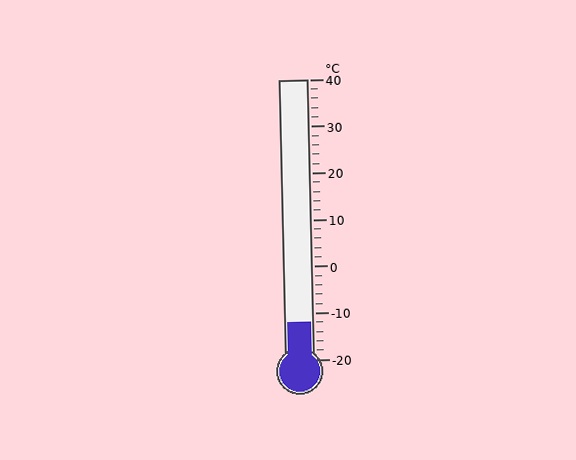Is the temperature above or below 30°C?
The temperature is below 30°C.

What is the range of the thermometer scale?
The thermometer scale ranges from -20°C to 40°C.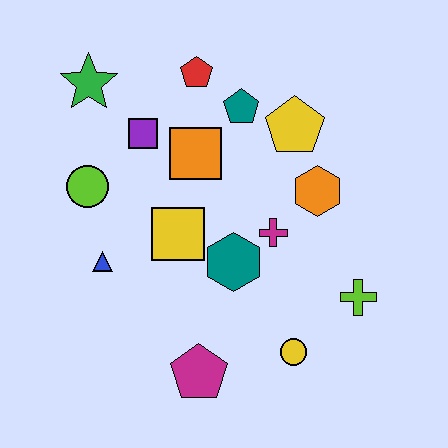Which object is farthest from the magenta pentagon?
The green star is farthest from the magenta pentagon.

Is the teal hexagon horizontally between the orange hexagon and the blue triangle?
Yes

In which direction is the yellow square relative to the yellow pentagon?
The yellow square is to the left of the yellow pentagon.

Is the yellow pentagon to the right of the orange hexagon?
No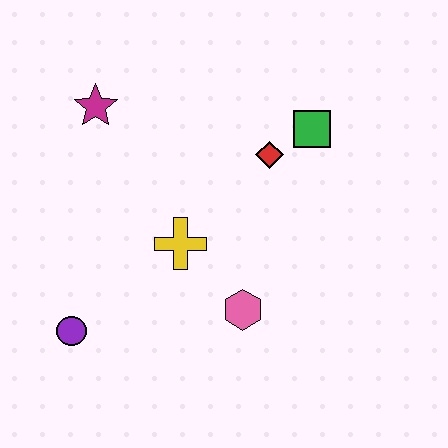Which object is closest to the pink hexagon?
The yellow cross is closest to the pink hexagon.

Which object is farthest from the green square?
The purple circle is farthest from the green square.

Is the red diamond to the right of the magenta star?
Yes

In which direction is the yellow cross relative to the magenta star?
The yellow cross is below the magenta star.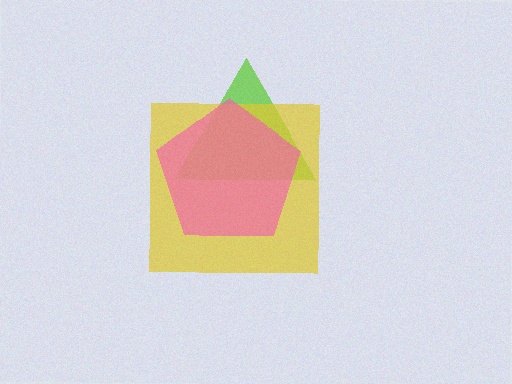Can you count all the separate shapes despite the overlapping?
Yes, there are 3 separate shapes.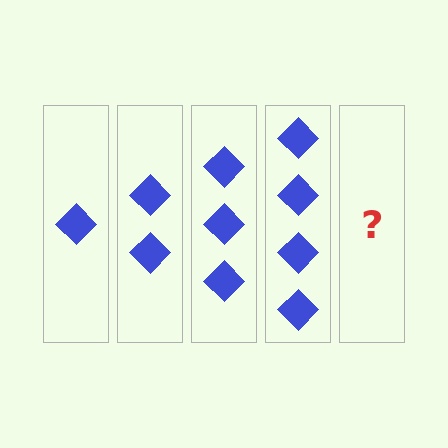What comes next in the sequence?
The next element should be 5 diamonds.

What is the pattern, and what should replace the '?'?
The pattern is that each step adds one more diamond. The '?' should be 5 diamonds.